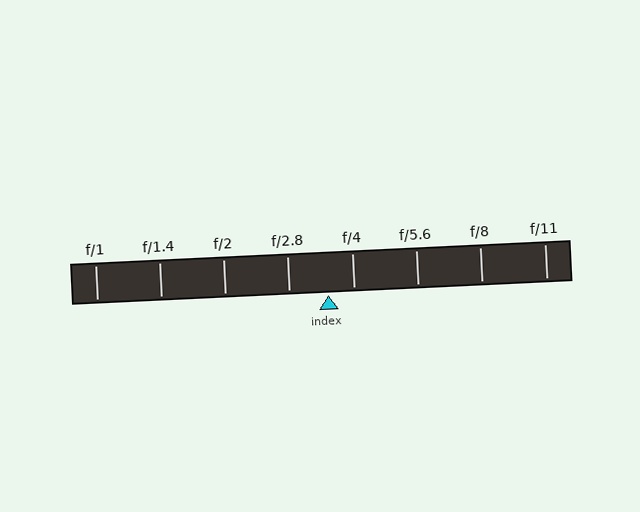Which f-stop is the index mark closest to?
The index mark is closest to f/4.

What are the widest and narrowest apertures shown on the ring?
The widest aperture shown is f/1 and the narrowest is f/11.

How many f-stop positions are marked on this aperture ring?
There are 8 f-stop positions marked.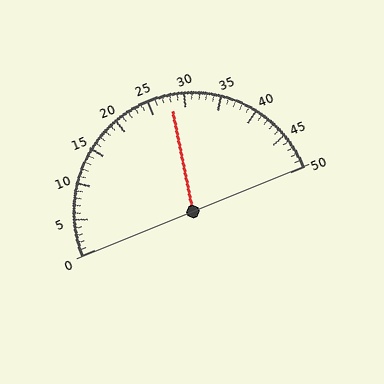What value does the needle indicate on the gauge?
The needle indicates approximately 28.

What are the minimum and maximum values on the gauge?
The gauge ranges from 0 to 50.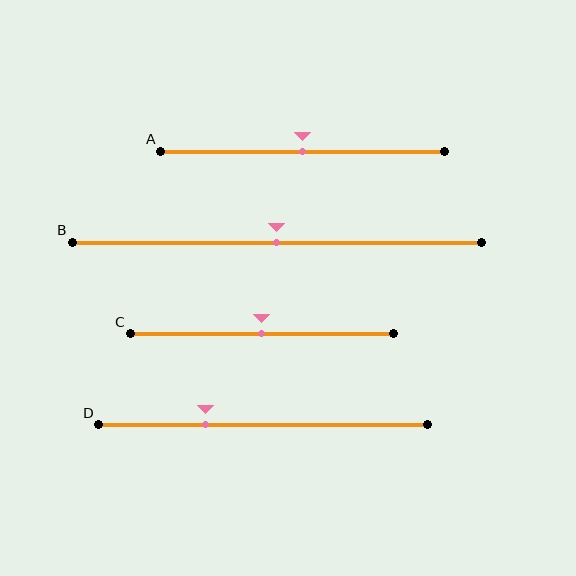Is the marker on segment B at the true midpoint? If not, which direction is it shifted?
Yes, the marker on segment B is at the true midpoint.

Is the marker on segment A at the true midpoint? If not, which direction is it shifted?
Yes, the marker on segment A is at the true midpoint.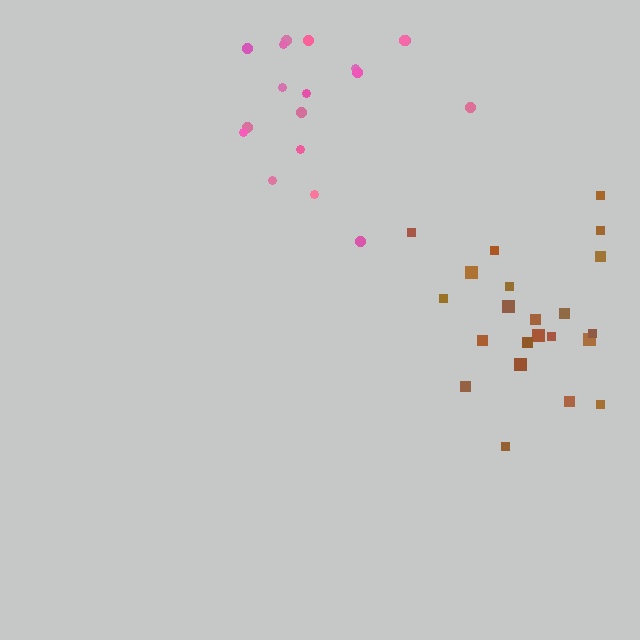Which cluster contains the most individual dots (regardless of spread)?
Brown (22).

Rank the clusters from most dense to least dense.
brown, pink.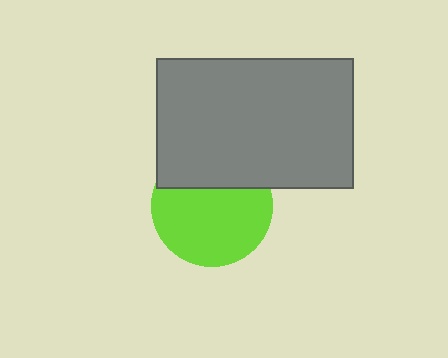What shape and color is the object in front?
The object in front is a gray rectangle.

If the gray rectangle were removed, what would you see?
You would see the complete lime circle.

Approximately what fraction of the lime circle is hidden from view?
Roughly 33% of the lime circle is hidden behind the gray rectangle.